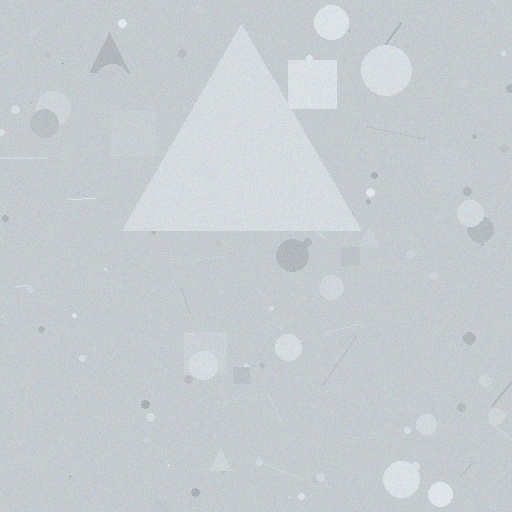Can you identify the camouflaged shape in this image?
The camouflaged shape is a triangle.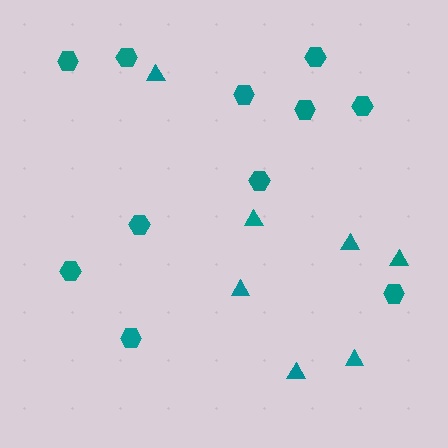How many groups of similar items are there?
There are 2 groups: one group of triangles (7) and one group of hexagons (11).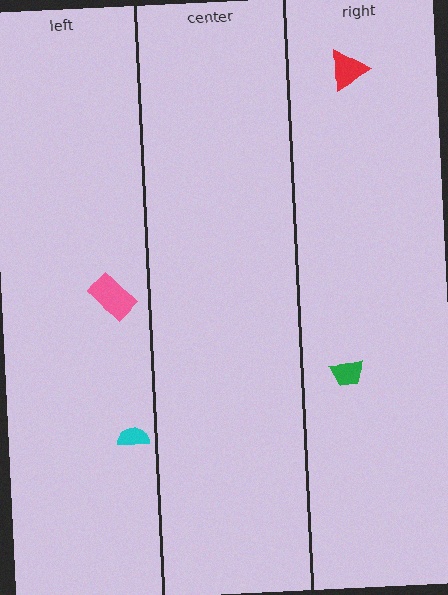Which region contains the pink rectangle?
The left region.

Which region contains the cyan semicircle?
The left region.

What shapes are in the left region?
The pink rectangle, the cyan semicircle.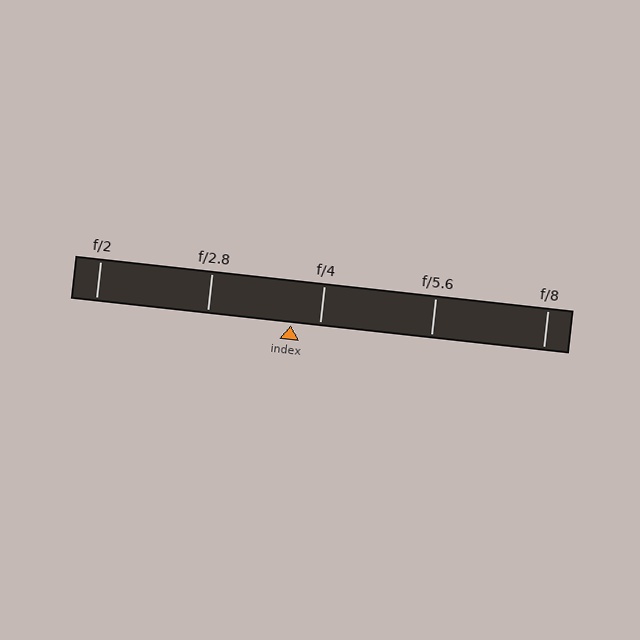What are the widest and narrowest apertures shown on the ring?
The widest aperture shown is f/2 and the narrowest is f/8.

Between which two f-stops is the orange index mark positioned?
The index mark is between f/2.8 and f/4.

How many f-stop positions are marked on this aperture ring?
There are 5 f-stop positions marked.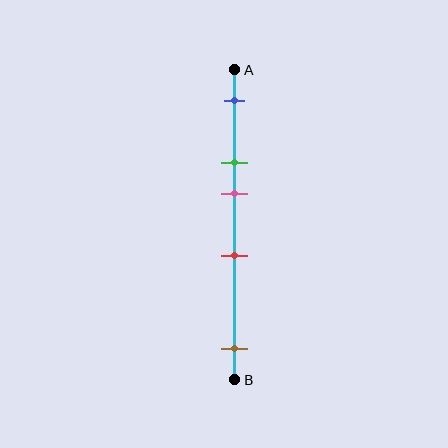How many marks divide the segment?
There are 5 marks dividing the segment.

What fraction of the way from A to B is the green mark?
The green mark is approximately 30% (0.3) of the way from A to B.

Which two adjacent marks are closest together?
The green and pink marks are the closest adjacent pair.